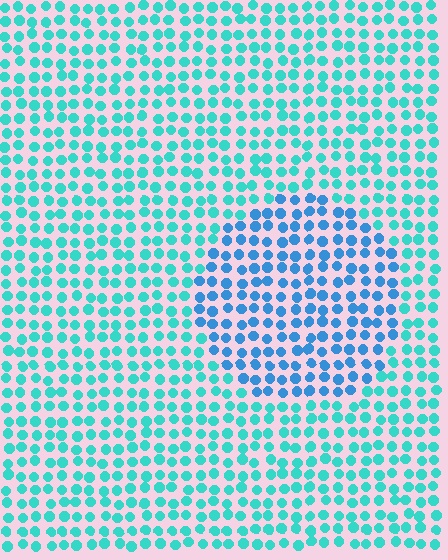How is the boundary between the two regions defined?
The boundary is defined purely by a slight shift in hue (about 32 degrees). Spacing, size, and orientation are identical on both sides.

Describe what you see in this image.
The image is filled with small cyan elements in a uniform arrangement. A circle-shaped region is visible where the elements are tinted to a slightly different hue, forming a subtle color boundary.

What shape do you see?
I see a circle.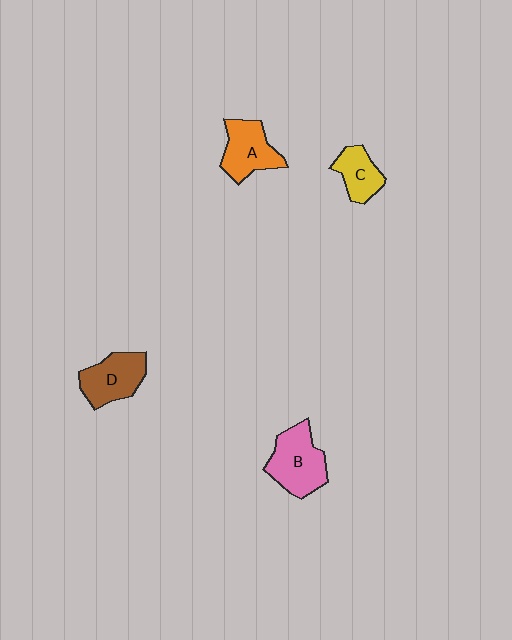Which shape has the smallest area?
Shape C (yellow).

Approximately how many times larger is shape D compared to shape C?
Approximately 1.4 times.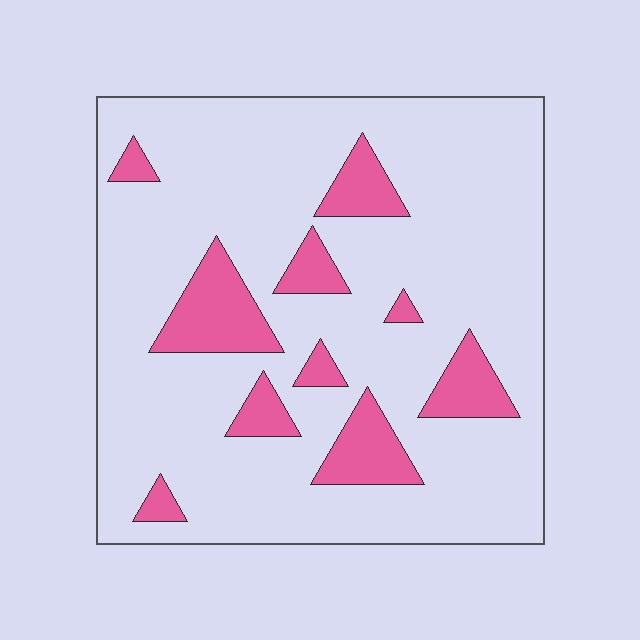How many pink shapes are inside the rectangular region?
10.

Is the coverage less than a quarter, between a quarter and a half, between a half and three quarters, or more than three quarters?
Less than a quarter.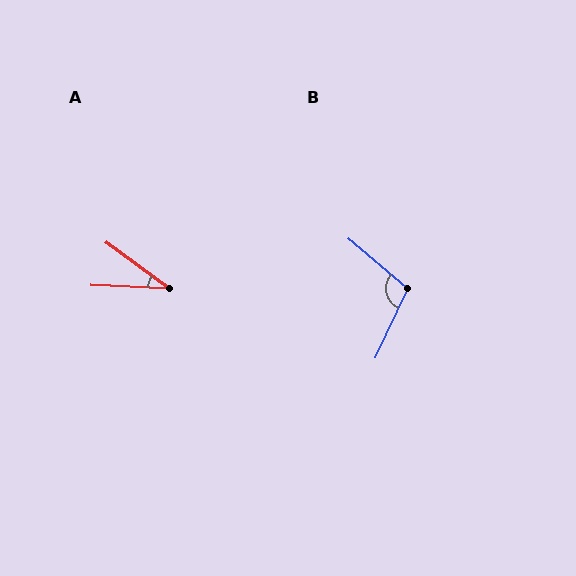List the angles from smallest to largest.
A (34°), B (105°).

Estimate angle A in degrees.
Approximately 34 degrees.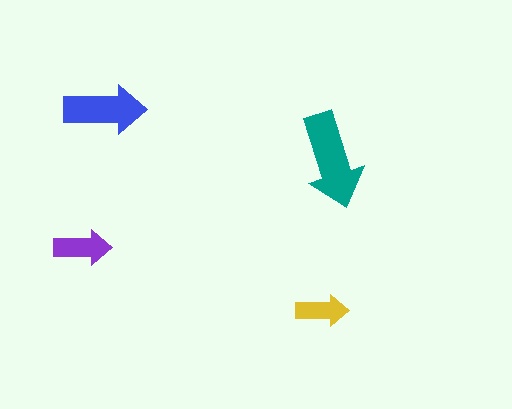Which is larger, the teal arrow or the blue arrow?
The teal one.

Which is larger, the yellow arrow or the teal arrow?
The teal one.